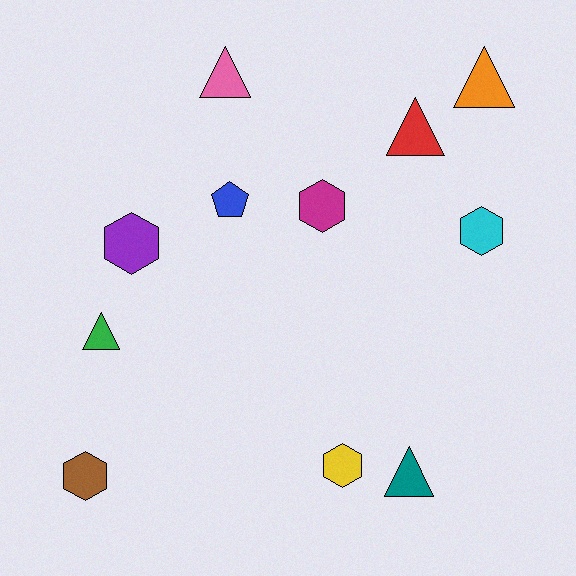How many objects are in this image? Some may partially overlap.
There are 11 objects.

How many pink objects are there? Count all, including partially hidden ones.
There is 1 pink object.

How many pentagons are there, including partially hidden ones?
There is 1 pentagon.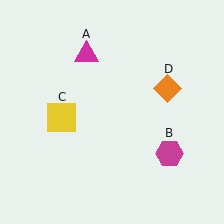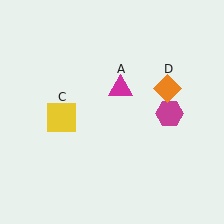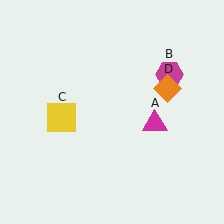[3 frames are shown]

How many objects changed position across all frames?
2 objects changed position: magenta triangle (object A), magenta hexagon (object B).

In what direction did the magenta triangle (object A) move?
The magenta triangle (object A) moved down and to the right.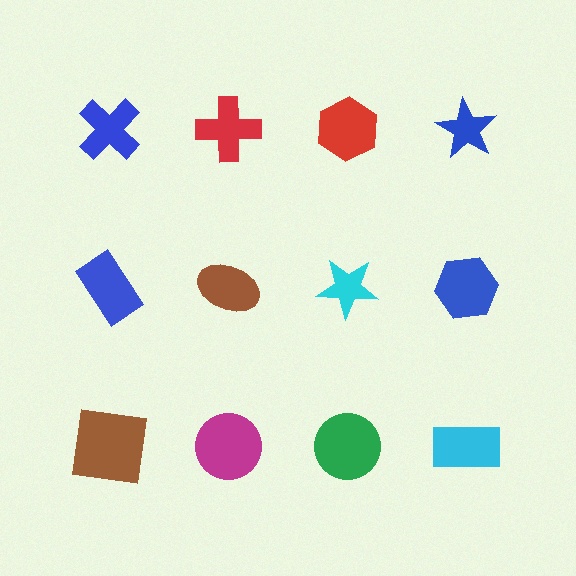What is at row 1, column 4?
A blue star.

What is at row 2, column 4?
A blue hexagon.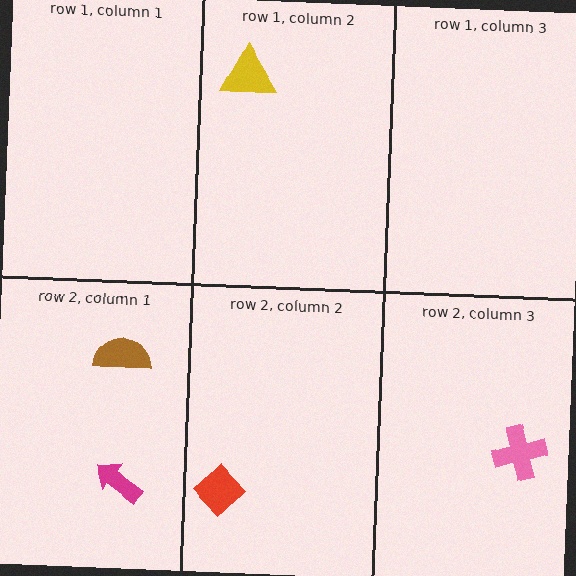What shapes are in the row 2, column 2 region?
The red diamond.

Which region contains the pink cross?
The row 2, column 3 region.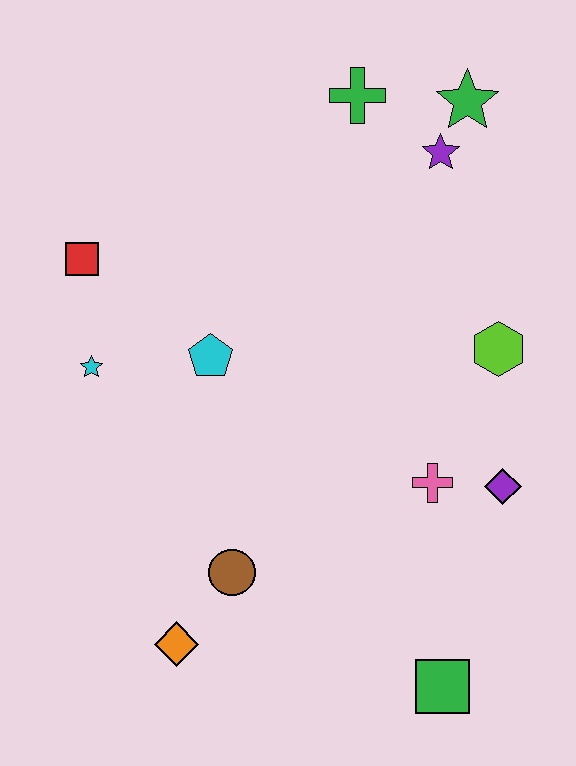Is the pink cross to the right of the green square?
No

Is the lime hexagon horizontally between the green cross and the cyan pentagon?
No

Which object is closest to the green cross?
The purple star is closest to the green cross.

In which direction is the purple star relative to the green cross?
The purple star is to the right of the green cross.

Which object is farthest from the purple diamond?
The red square is farthest from the purple diamond.